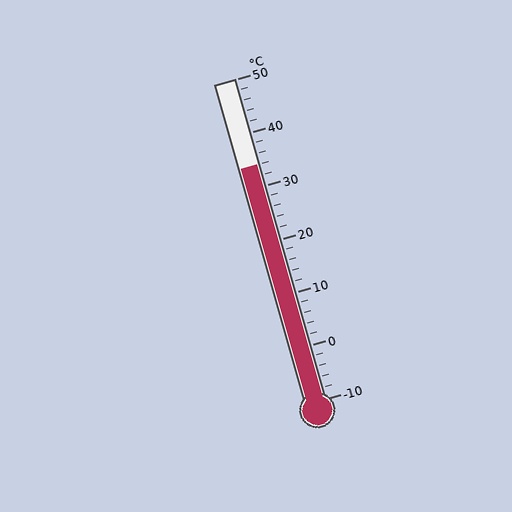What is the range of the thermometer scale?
The thermometer scale ranges from -10°C to 50°C.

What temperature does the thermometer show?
The thermometer shows approximately 34°C.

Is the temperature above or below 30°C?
The temperature is above 30°C.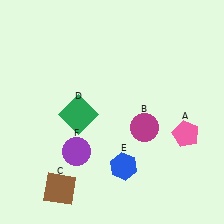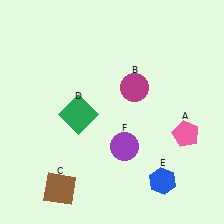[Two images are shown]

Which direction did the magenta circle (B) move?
The magenta circle (B) moved up.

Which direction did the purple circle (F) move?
The purple circle (F) moved right.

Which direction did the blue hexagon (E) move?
The blue hexagon (E) moved right.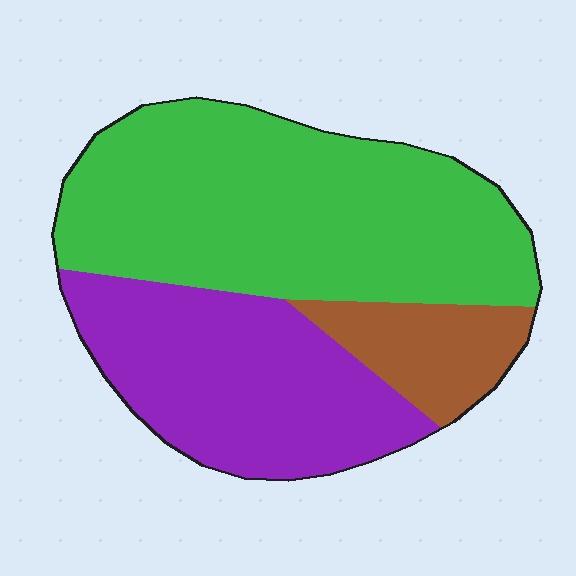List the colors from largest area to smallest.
From largest to smallest: green, purple, brown.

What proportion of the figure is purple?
Purple takes up about one third (1/3) of the figure.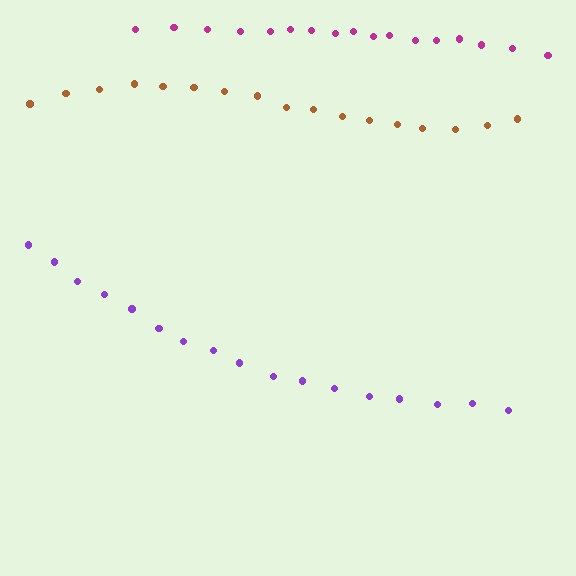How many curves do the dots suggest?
There are 3 distinct paths.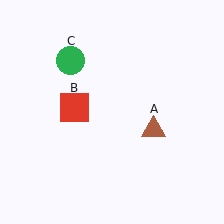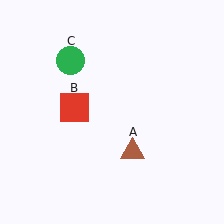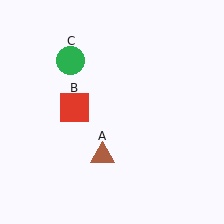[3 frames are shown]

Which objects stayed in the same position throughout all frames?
Red square (object B) and green circle (object C) remained stationary.